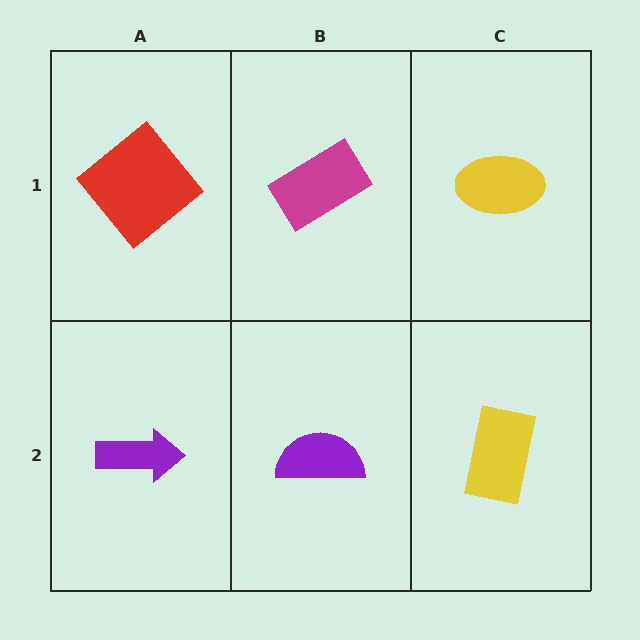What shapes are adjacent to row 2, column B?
A magenta rectangle (row 1, column B), a purple arrow (row 2, column A), a yellow rectangle (row 2, column C).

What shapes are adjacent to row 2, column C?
A yellow ellipse (row 1, column C), a purple semicircle (row 2, column B).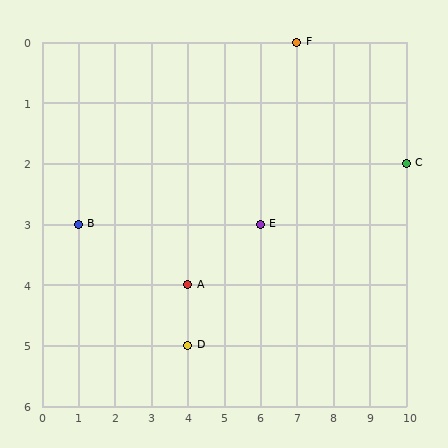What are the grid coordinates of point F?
Point F is at grid coordinates (7, 0).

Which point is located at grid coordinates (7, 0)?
Point F is at (7, 0).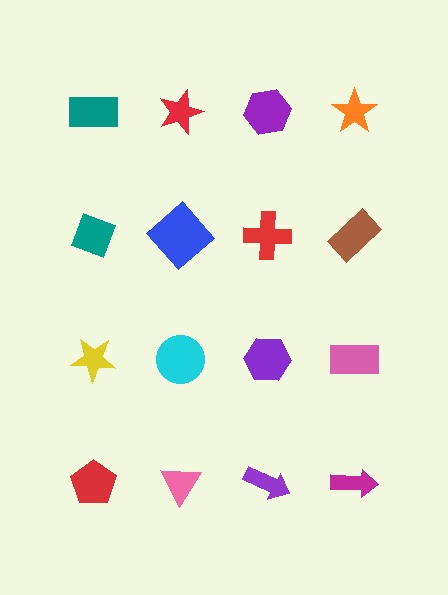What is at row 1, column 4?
An orange star.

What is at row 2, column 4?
A brown rectangle.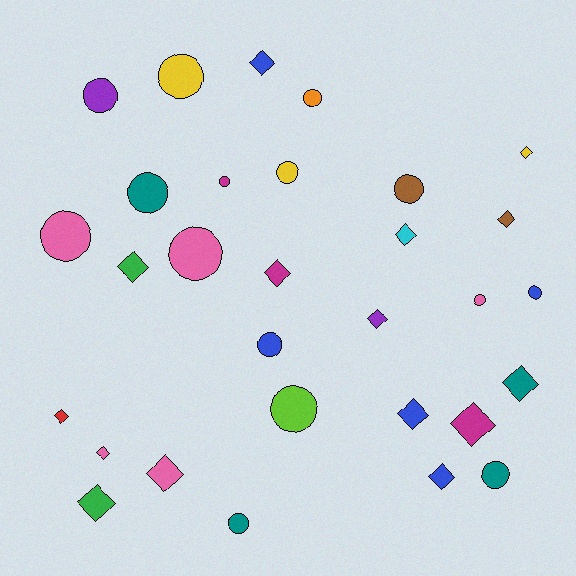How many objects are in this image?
There are 30 objects.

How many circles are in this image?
There are 15 circles.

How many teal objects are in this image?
There are 4 teal objects.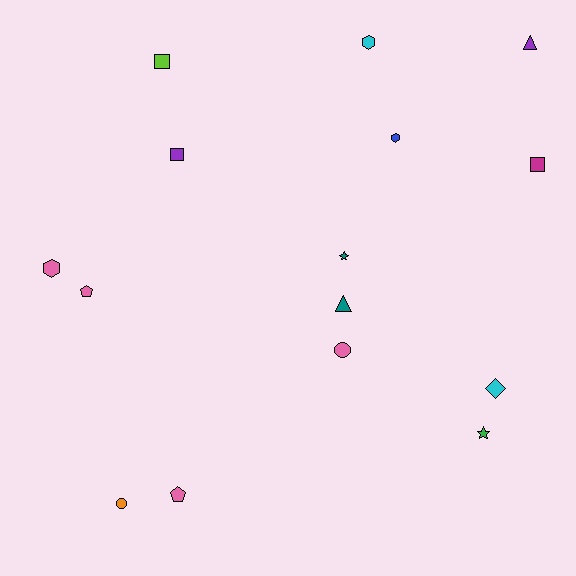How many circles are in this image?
There are 2 circles.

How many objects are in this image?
There are 15 objects.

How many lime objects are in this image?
There is 1 lime object.